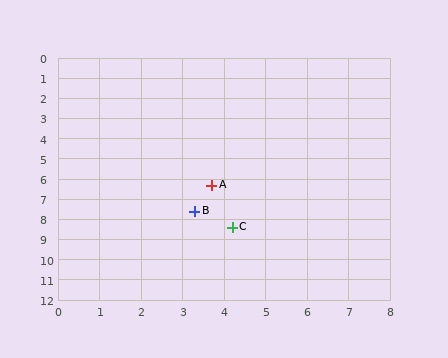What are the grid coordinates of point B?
Point B is at approximately (3.3, 7.6).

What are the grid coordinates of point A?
Point A is at approximately (3.7, 6.3).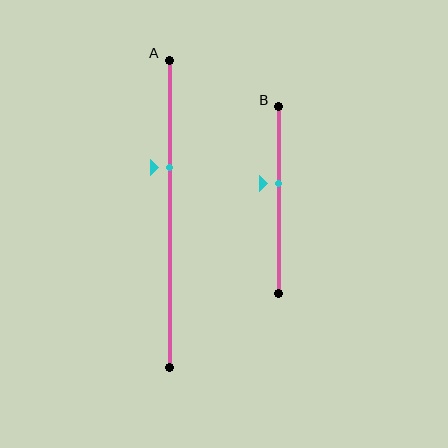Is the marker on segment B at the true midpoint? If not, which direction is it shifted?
No, the marker on segment B is shifted upward by about 9% of the segment length.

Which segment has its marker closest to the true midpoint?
Segment B has its marker closest to the true midpoint.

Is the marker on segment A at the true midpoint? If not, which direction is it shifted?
No, the marker on segment A is shifted upward by about 15% of the segment length.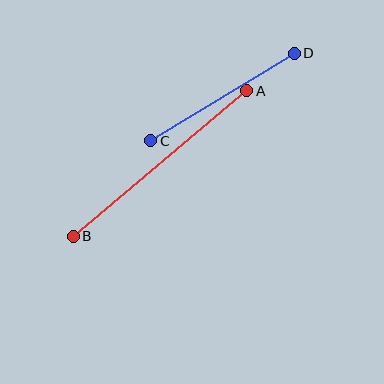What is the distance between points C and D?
The distance is approximately 168 pixels.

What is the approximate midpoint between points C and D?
The midpoint is at approximately (222, 97) pixels.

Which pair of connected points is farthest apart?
Points A and B are farthest apart.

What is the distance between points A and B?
The distance is approximately 227 pixels.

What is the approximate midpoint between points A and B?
The midpoint is at approximately (160, 164) pixels.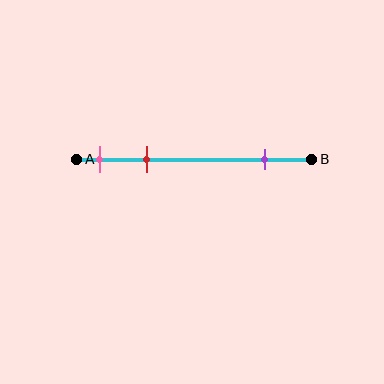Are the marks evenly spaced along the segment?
No, the marks are not evenly spaced.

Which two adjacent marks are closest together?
The pink and red marks are the closest adjacent pair.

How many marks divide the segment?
There are 3 marks dividing the segment.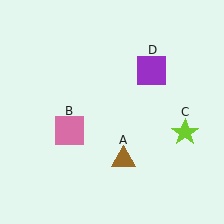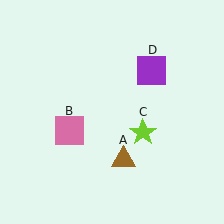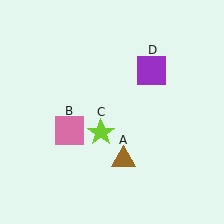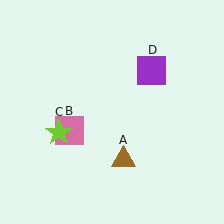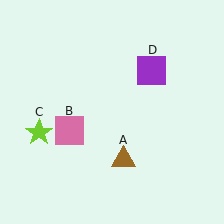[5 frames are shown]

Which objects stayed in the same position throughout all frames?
Brown triangle (object A) and pink square (object B) and purple square (object D) remained stationary.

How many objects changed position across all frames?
1 object changed position: lime star (object C).